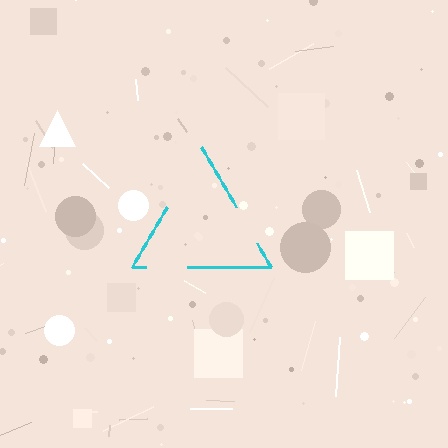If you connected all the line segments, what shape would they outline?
They would outline a triangle.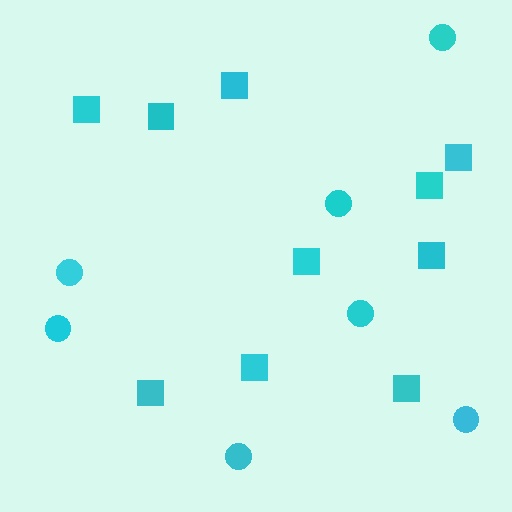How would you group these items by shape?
There are 2 groups: one group of squares (10) and one group of circles (7).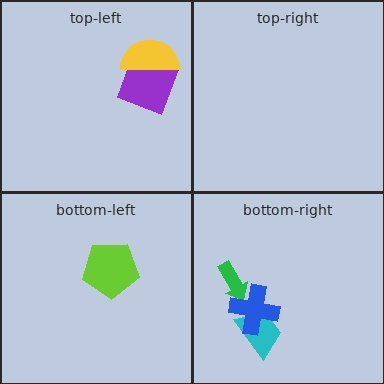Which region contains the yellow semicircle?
The top-left region.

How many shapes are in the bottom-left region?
1.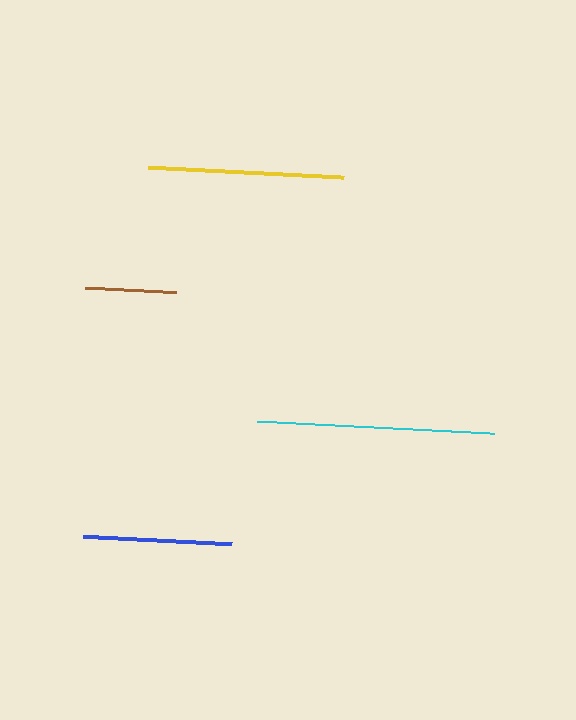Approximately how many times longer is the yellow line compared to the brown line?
The yellow line is approximately 2.2 times the length of the brown line.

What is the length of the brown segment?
The brown segment is approximately 91 pixels long.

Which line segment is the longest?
The cyan line is the longest at approximately 238 pixels.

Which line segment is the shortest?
The brown line is the shortest at approximately 91 pixels.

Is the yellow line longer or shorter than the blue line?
The yellow line is longer than the blue line.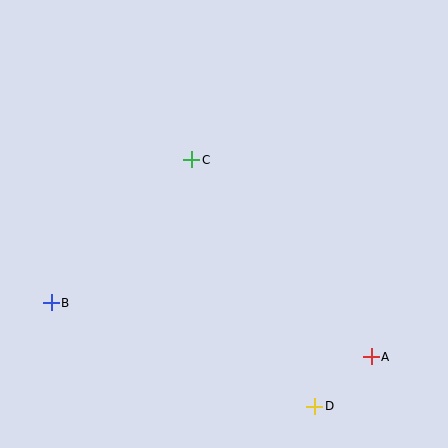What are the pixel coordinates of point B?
Point B is at (51, 303).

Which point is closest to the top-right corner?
Point C is closest to the top-right corner.